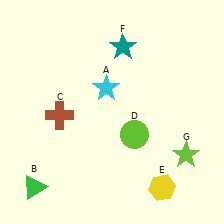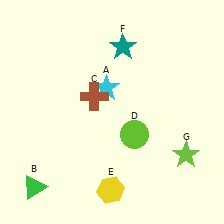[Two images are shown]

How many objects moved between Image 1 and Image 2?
2 objects moved between the two images.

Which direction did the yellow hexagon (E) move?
The yellow hexagon (E) moved left.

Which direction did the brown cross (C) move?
The brown cross (C) moved right.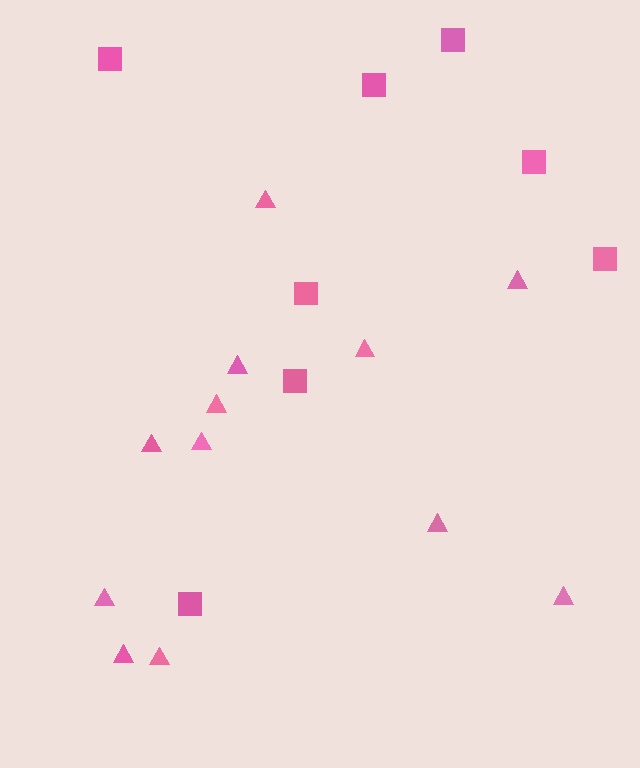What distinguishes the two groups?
There are 2 groups: one group of squares (8) and one group of triangles (12).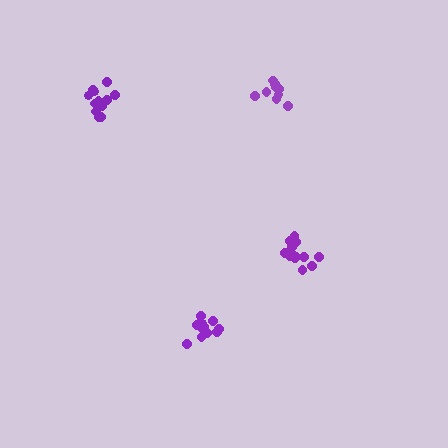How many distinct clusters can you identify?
There are 4 distinct clusters.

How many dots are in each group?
Group 1: 12 dots, Group 2: 9 dots, Group 3: 13 dots, Group 4: 13 dots (47 total).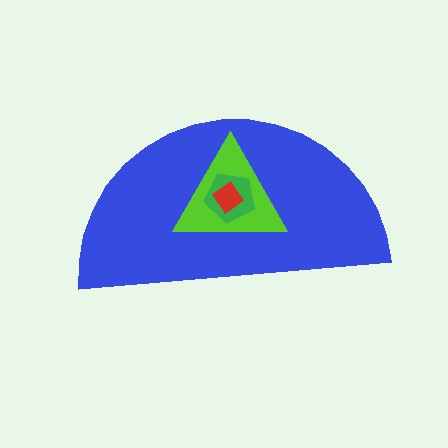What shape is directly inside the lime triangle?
The green pentagon.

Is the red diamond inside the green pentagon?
Yes.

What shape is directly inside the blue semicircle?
The lime triangle.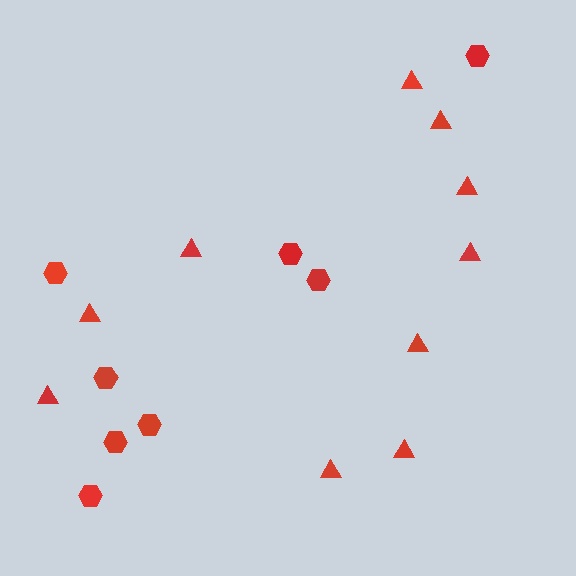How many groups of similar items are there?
There are 2 groups: one group of triangles (10) and one group of hexagons (8).